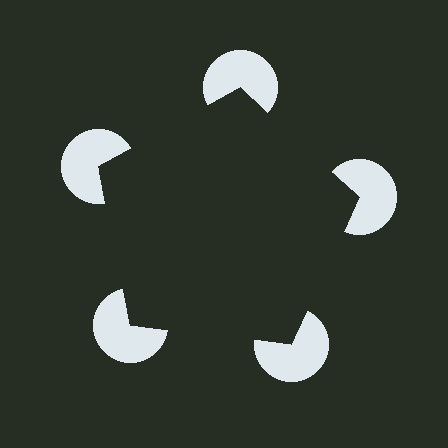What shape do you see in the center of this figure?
An illusory pentagon — its edges are inferred from the aligned wedge cuts in the pac-man discs, not physically drawn.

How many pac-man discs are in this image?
There are 5 — one at each vertex of the illusory pentagon.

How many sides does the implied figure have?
5 sides.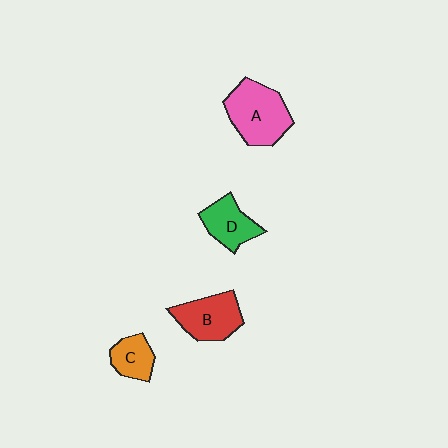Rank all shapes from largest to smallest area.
From largest to smallest: A (pink), B (red), D (green), C (orange).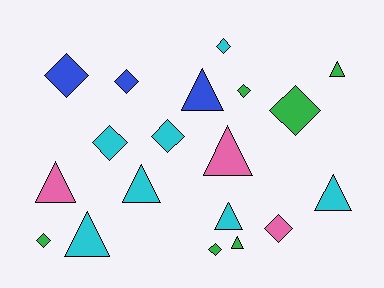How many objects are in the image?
There are 19 objects.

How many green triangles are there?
There are 2 green triangles.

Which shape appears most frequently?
Diamond, with 10 objects.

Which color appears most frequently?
Cyan, with 7 objects.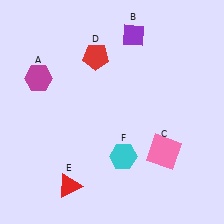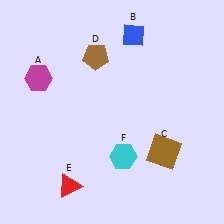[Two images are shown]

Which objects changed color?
B changed from purple to blue. C changed from pink to brown. D changed from red to brown.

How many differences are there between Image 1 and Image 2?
There are 3 differences between the two images.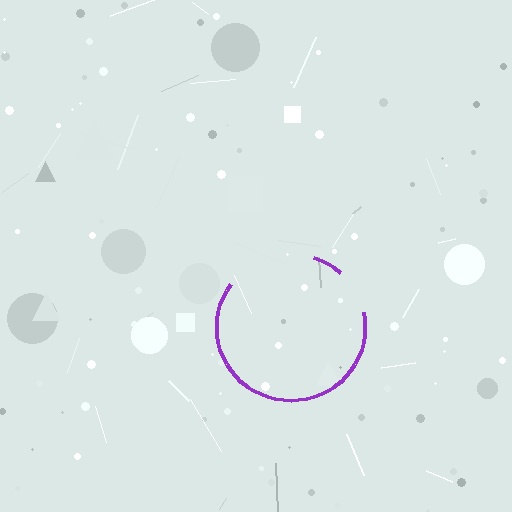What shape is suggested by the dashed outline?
The dashed outline suggests a circle.